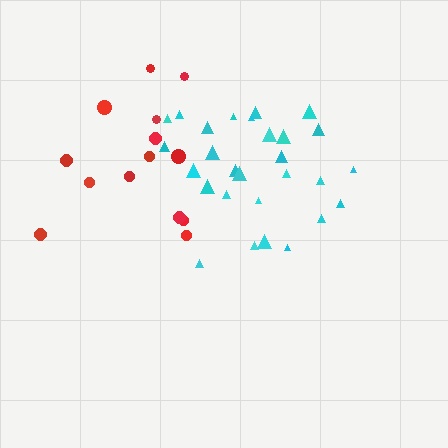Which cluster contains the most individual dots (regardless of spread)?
Cyan (28).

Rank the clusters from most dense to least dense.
cyan, red.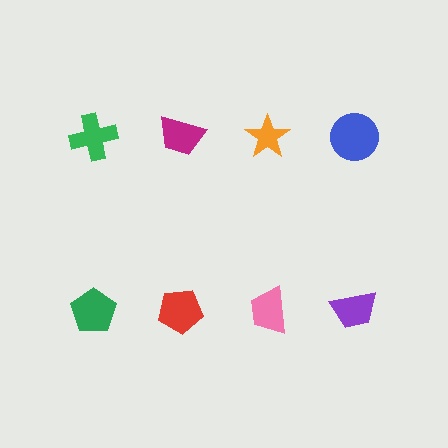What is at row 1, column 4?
A blue circle.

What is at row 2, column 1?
A green pentagon.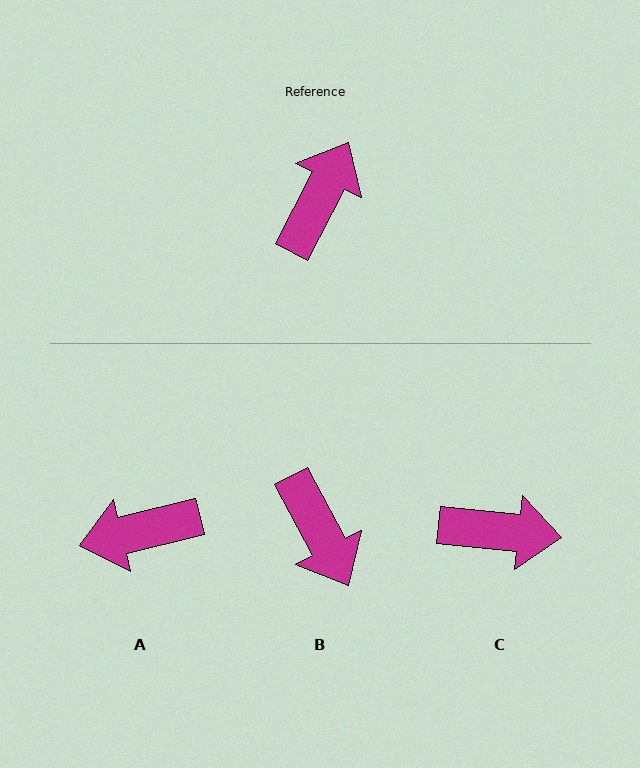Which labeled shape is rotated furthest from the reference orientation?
A, about 131 degrees away.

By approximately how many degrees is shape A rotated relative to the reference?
Approximately 131 degrees counter-clockwise.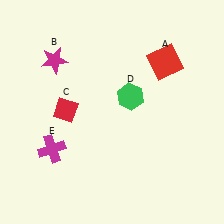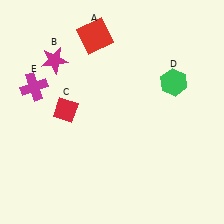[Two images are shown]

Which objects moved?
The objects that moved are: the red square (A), the green hexagon (D), the magenta cross (E).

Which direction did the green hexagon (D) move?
The green hexagon (D) moved right.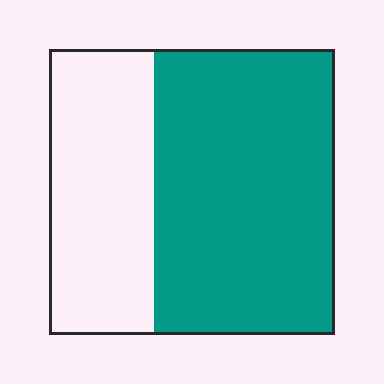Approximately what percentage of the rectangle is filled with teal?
Approximately 65%.